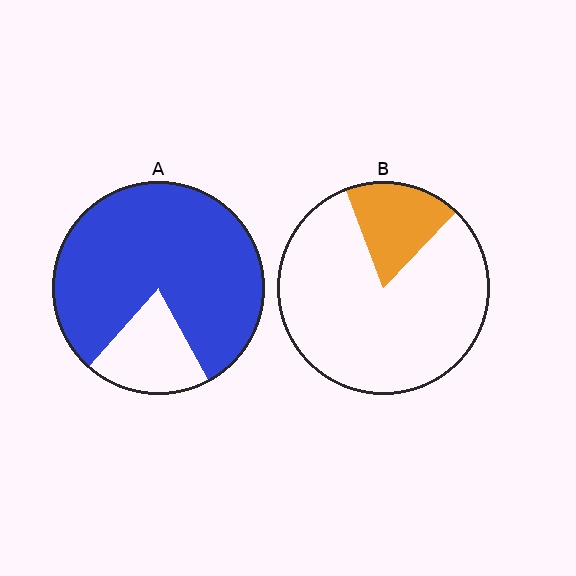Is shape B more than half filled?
No.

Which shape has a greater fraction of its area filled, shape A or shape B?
Shape A.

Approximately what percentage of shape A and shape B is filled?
A is approximately 80% and B is approximately 20%.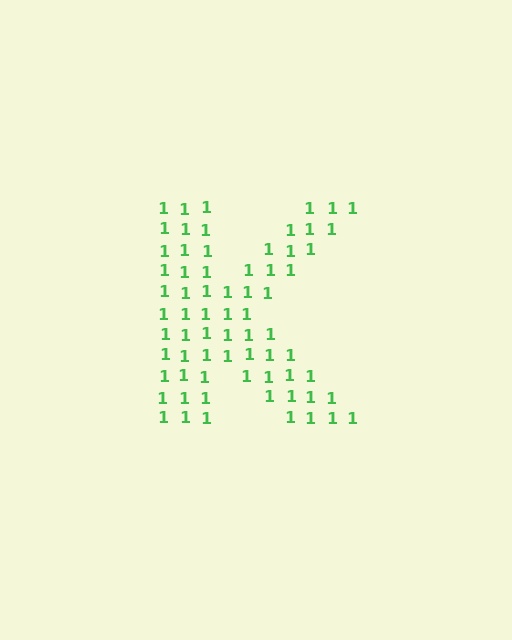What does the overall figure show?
The overall figure shows the letter K.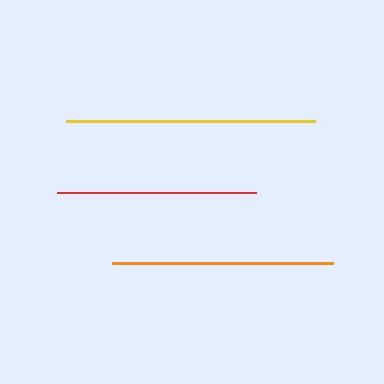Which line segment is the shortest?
The red line is the shortest at approximately 199 pixels.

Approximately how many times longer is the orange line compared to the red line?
The orange line is approximately 1.1 times the length of the red line.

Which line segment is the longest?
The yellow line is the longest at approximately 250 pixels.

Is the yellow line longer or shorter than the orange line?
The yellow line is longer than the orange line.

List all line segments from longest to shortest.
From longest to shortest: yellow, orange, red.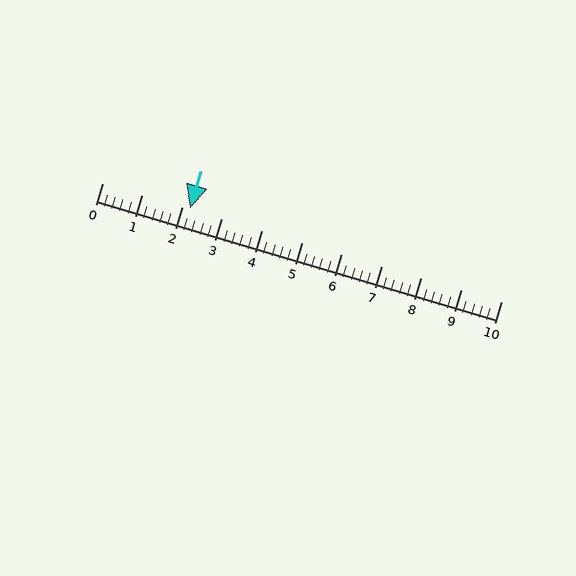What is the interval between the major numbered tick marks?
The major tick marks are spaced 1 units apart.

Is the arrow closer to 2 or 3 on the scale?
The arrow is closer to 2.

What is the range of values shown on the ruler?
The ruler shows values from 0 to 10.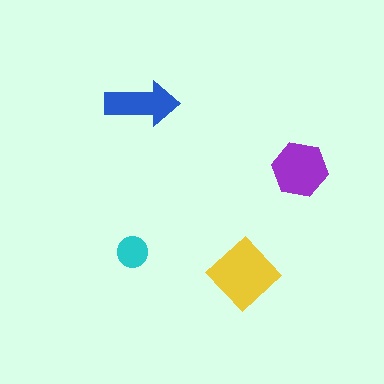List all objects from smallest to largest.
The cyan circle, the blue arrow, the purple hexagon, the yellow diamond.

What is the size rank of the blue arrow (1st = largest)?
3rd.